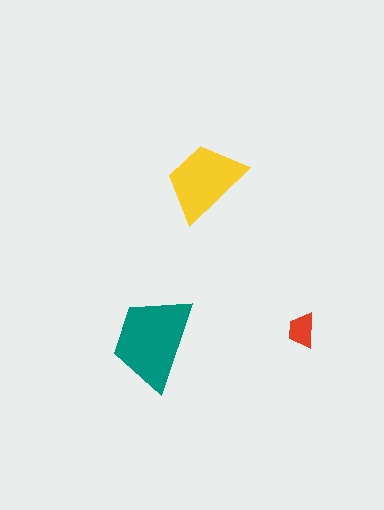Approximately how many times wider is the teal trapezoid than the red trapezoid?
About 2.5 times wider.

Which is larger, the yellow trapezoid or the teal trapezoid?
The teal one.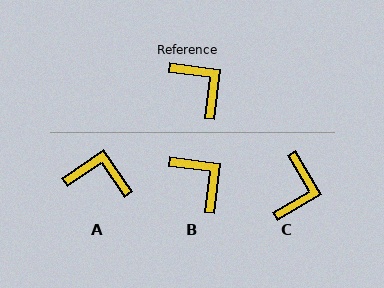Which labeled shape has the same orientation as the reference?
B.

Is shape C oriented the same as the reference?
No, it is off by about 53 degrees.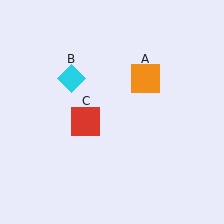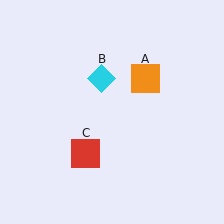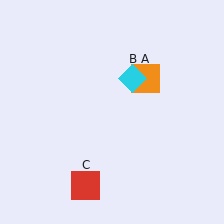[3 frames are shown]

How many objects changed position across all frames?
2 objects changed position: cyan diamond (object B), red square (object C).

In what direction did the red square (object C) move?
The red square (object C) moved down.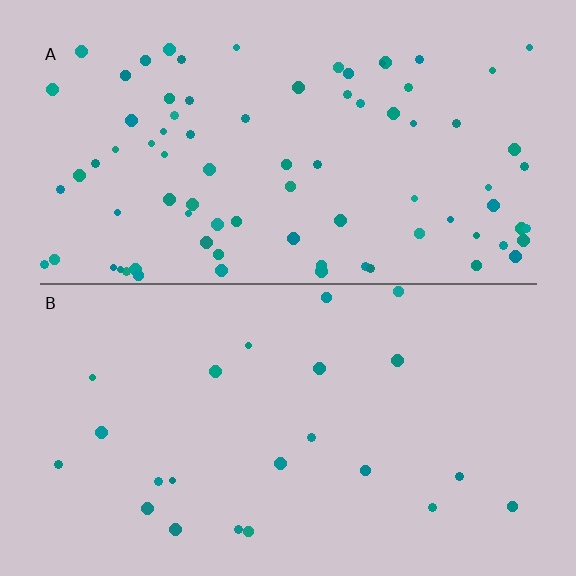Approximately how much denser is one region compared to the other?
Approximately 3.7× — region A over region B.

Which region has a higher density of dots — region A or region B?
A (the top).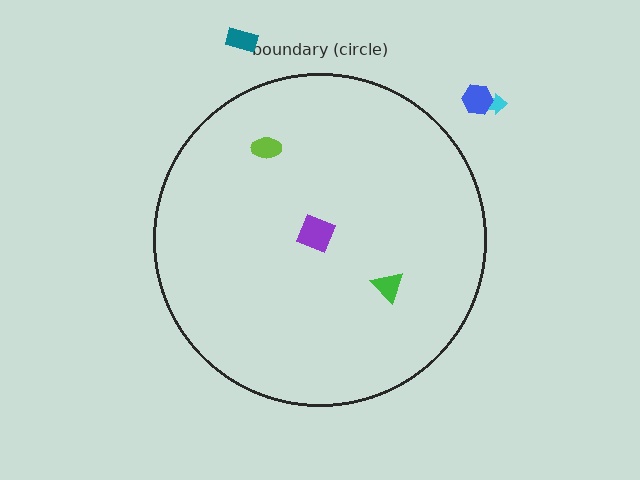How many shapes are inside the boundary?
3 inside, 3 outside.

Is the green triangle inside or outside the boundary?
Inside.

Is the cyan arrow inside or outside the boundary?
Outside.